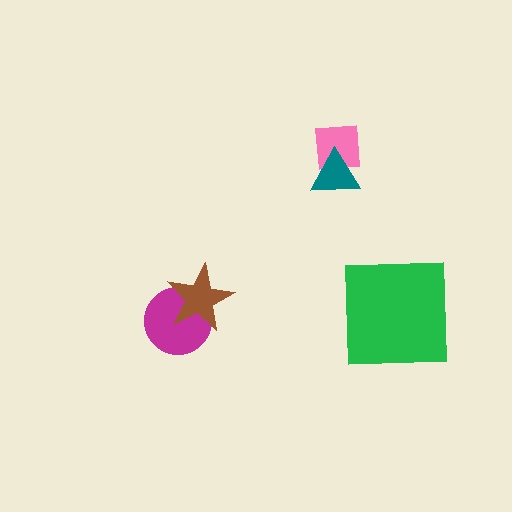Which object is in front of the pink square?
The teal triangle is in front of the pink square.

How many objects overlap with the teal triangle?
1 object overlaps with the teal triangle.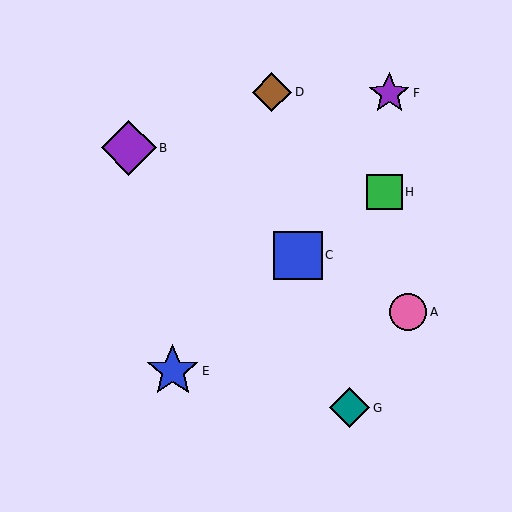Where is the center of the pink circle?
The center of the pink circle is at (408, 312).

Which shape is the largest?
The purple diamond (labeled B) is the largest.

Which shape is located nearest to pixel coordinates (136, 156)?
The purple diamond (labeled B) at (129, 148) is nearest to that location.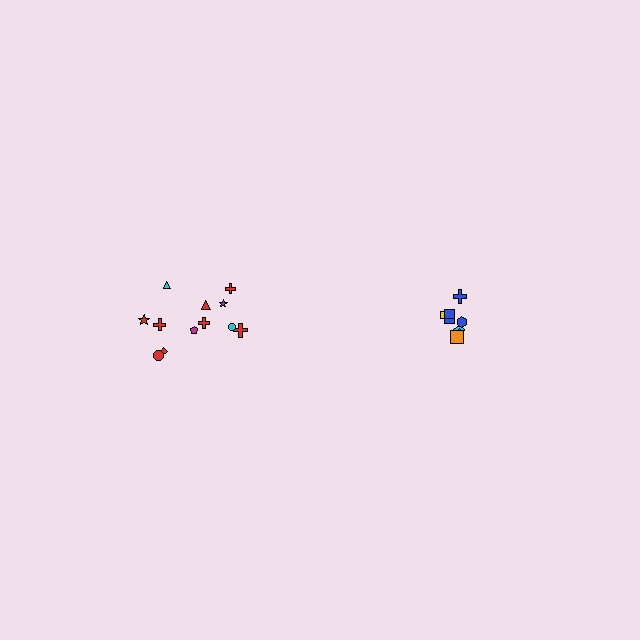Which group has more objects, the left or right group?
The left group.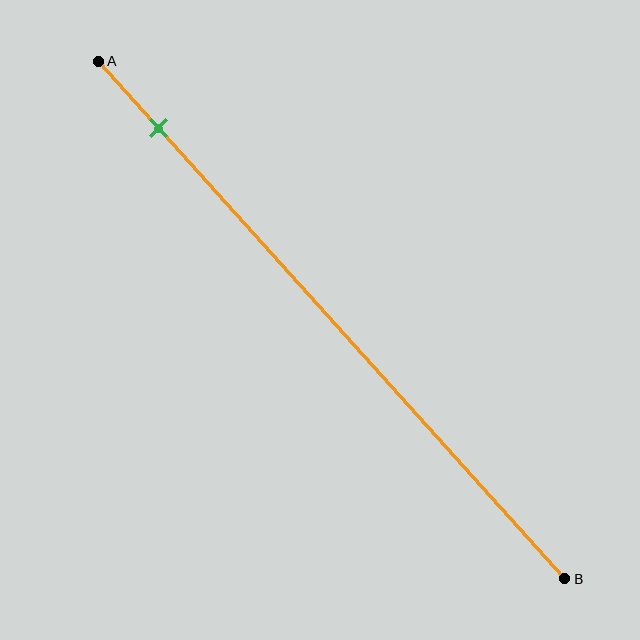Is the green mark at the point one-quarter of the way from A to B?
No, the mark is at about 15% from A, not at the 25% one-quarter point.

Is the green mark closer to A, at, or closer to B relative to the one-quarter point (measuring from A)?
The green mark is closer to point A than the one-quarter point of segment AB.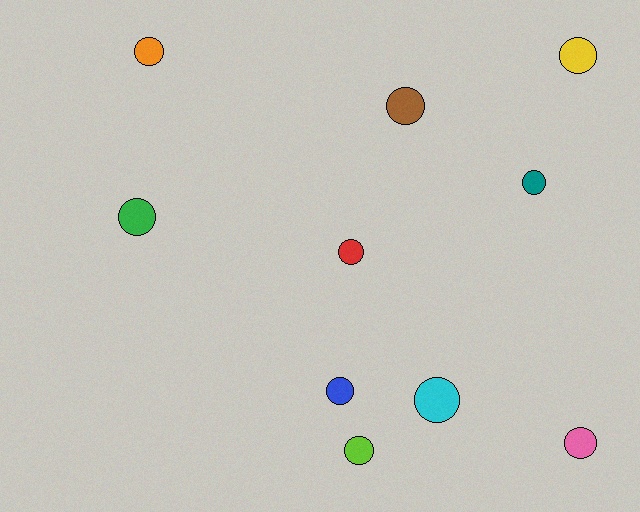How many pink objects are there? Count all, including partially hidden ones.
There is 1 pink object.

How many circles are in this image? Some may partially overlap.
There are 10 circles.